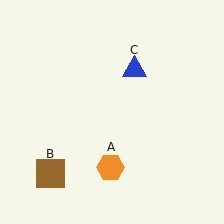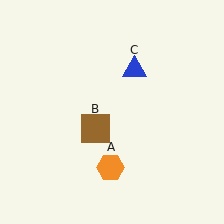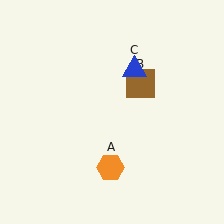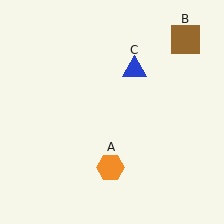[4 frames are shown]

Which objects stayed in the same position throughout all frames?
Orange hexagon (object A) and blue triangle (object C) remained stationary.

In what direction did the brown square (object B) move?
The brown square (object B) moved up and to the right.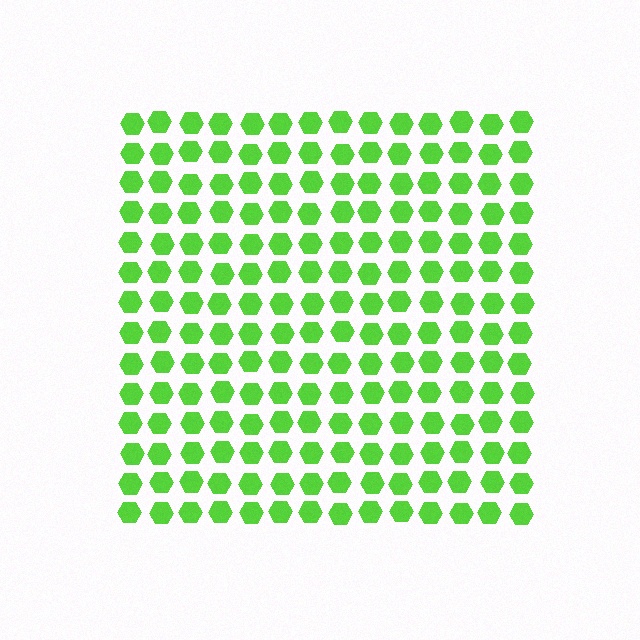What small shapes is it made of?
It is made of small hexagons.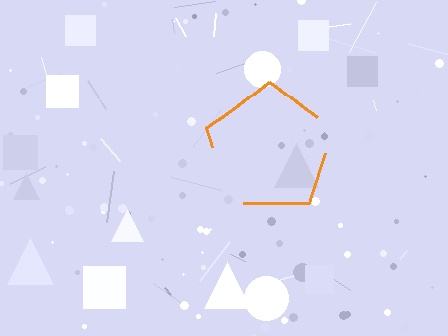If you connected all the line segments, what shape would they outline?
They would outline a pentagon.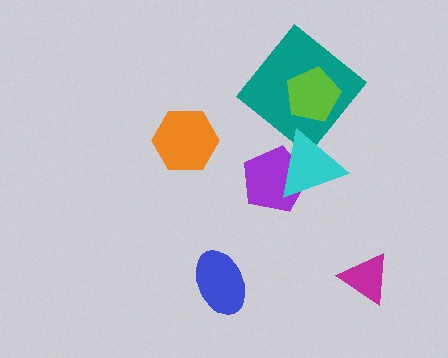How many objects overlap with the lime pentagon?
1 object overlaps with the lime pentagon.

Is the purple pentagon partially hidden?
Yes, it is partially covered by another shape.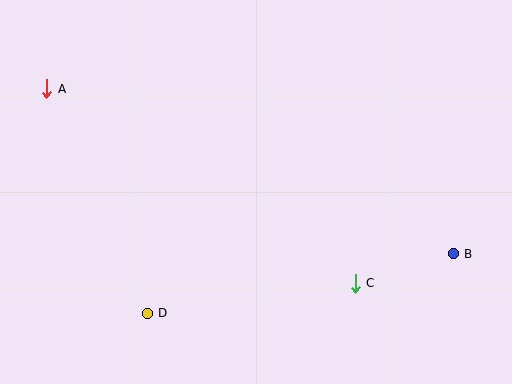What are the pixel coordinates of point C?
Point C is at (355, 283).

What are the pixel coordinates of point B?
Point B is at (453, 254).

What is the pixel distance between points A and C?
The distance between A and C is 364 pixels.